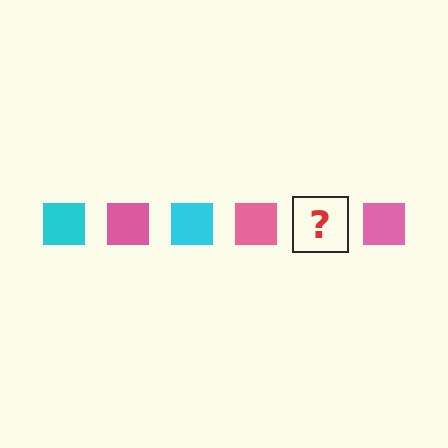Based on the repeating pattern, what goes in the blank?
The blank should be a cyan square.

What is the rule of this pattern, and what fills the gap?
The rule is that the pattern cycles through cyan, pink squares. The gap should be filled with a cyan square.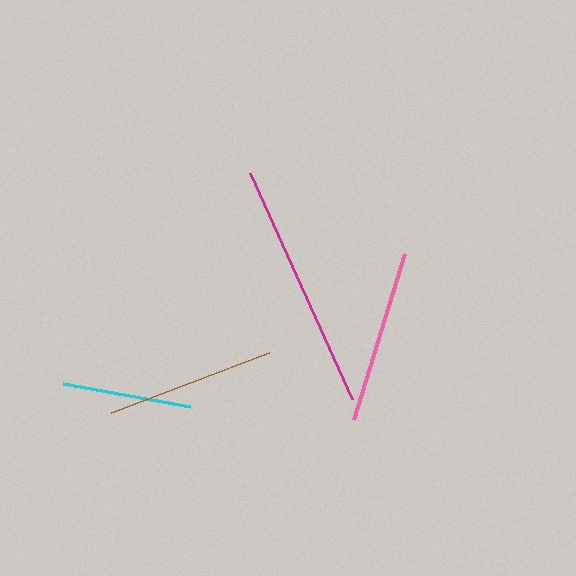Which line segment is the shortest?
The cyan line is the shortest at approximately 129 pixels.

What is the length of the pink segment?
The pink segment is approximately 173 pixels long.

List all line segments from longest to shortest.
From longest to shortest: magenta, pink, brown, cyan.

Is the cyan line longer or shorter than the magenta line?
The magenta line is longer than the cyan line.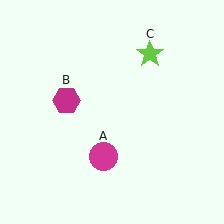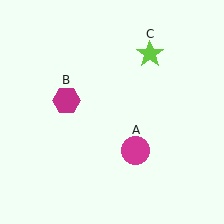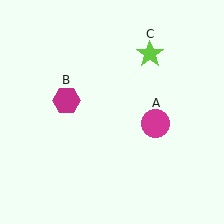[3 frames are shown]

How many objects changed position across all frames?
1 object changed position: magenta circle (object A).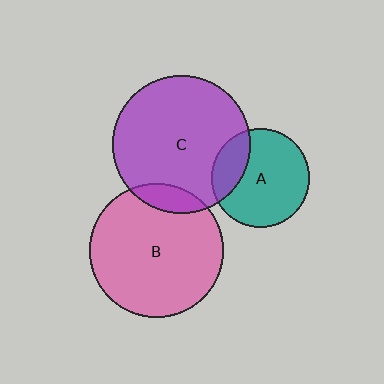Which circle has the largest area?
Circle C (purple).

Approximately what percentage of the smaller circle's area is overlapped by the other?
Approximately 10%.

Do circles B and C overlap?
Yes.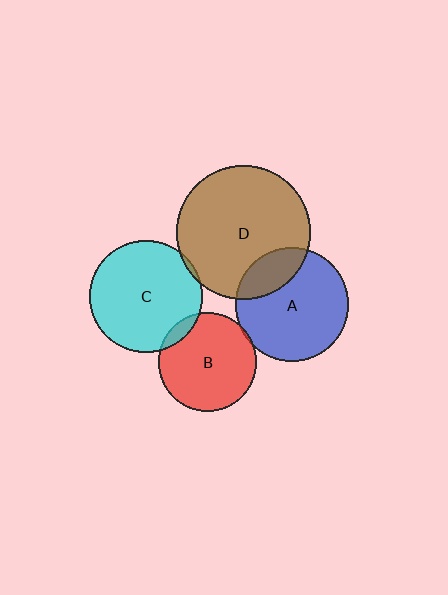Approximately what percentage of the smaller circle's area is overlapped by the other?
Approximately 5%.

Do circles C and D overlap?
Yes.